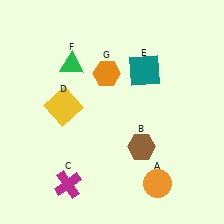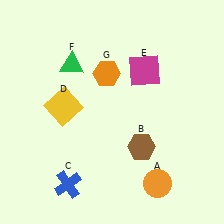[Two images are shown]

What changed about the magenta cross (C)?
In Image 1, C is magenta. In Image 2, it changed to blue.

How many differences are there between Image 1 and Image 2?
There are 2 differences between the two images.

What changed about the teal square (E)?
In Image 1, E is teal. In Image 2, it changed to magenta.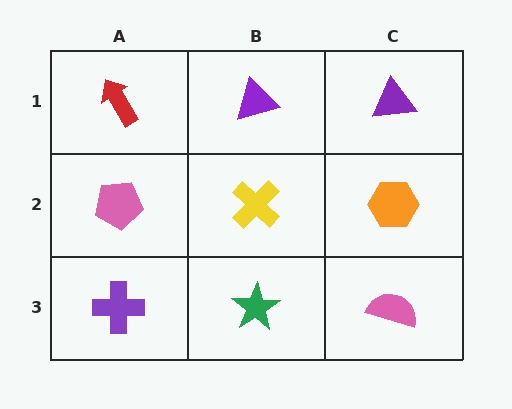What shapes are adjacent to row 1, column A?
A pink pentagon (row 2, column A), a purple triangle (row 1, column B).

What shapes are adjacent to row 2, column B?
A purple triangle (row 1, column B), a green star (row 3, column B), a pink pentagon (row 2, column A), an orange hexagon (row 2, column C).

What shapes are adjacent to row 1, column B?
A yellow cross (row 2, column B), a red arrow (row 1, column A), a purple triangle (row 1, column C).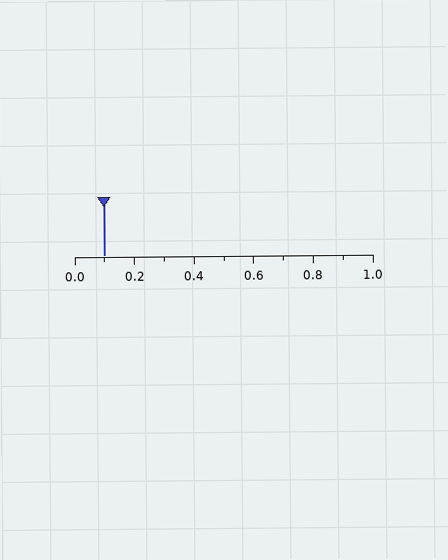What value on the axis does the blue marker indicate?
The marker indicates approximately 0.1.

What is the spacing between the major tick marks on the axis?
The major ticks are spaced 0.2 apart.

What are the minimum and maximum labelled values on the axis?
The axis runs from 0.0 to 1.0.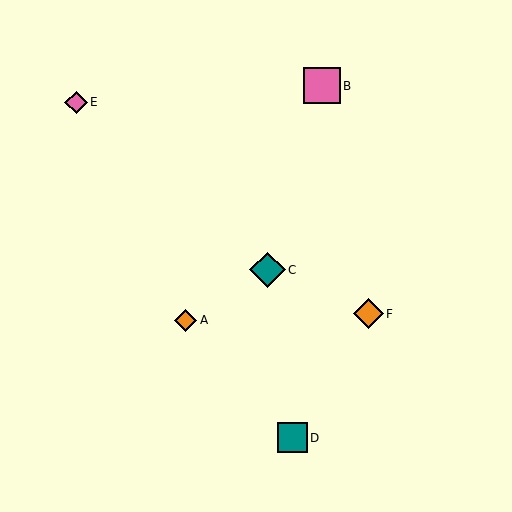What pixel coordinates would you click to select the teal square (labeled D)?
Click at (292, 438) to select the teal square D.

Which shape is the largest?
The pink square (labeled B) is the largest.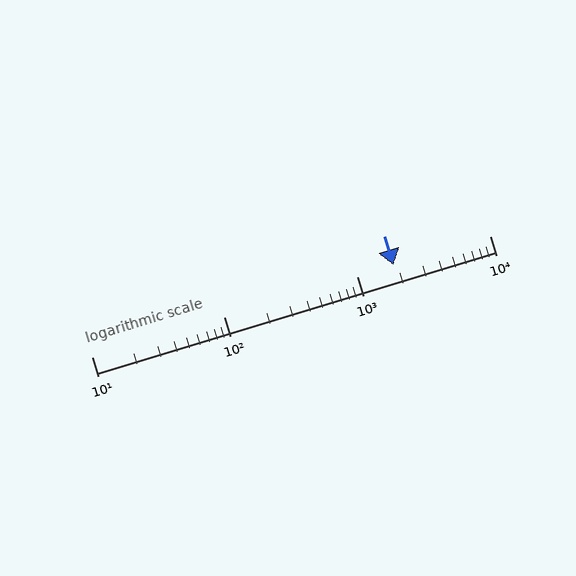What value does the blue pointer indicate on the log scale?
The pointer indicates approximately 1900.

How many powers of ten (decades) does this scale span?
The scale spans 3 decades, from 10 to 10000.